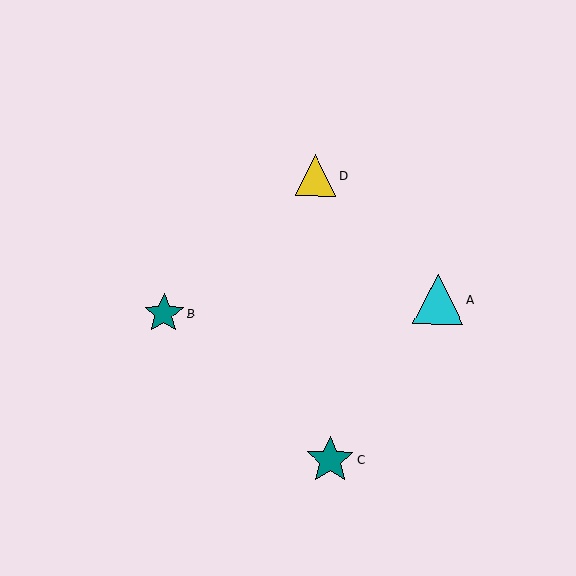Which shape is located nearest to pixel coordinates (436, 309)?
The cyan triangle (labeled A) at (438, 299) is nearest to that location.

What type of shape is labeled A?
Shape A is a cyan triangle.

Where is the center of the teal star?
The center of the teal star is at (330, 460).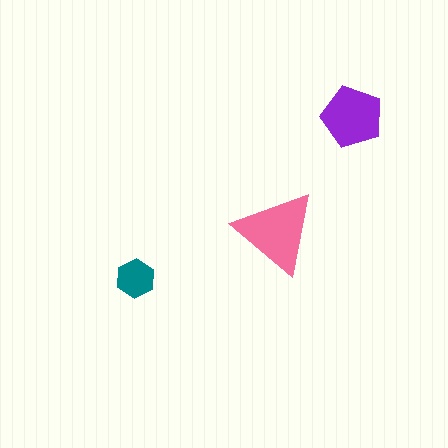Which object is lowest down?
The teal hexagon is bottommost.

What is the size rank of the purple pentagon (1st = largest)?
2nd.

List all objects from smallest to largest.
The teal hexagon, the purple pentagon, the pink triangle.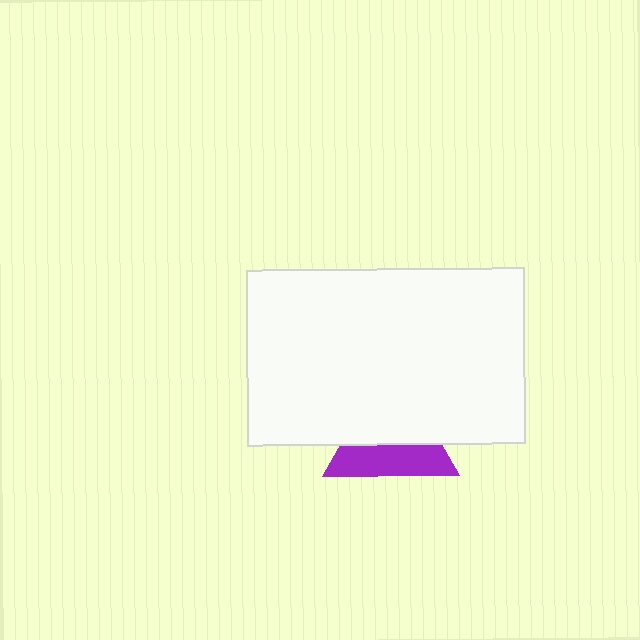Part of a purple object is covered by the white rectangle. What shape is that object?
It is a triangle.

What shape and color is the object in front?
The object in front is a white rectangle.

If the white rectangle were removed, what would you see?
You would see the complete purple triangle.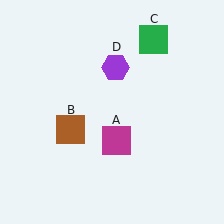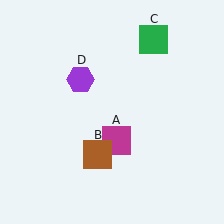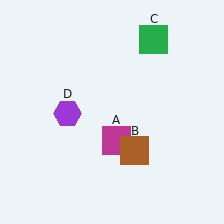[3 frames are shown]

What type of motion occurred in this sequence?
The brown square (object B), purple hexagon (object D) rotated counterclockwise around the center of the scene.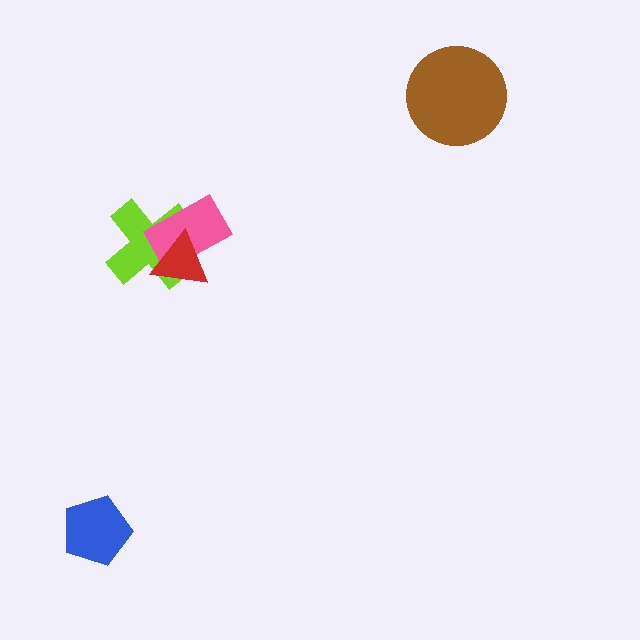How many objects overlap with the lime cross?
2 objects overlap with the lime cross.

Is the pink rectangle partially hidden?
Yes, it is partially covered by another shape.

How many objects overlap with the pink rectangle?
2 objects overlap with the pink rectangle.